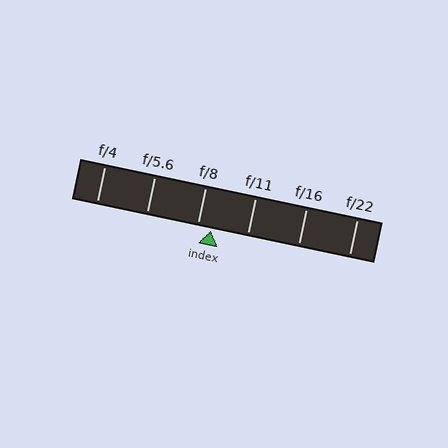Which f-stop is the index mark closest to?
The index mark is closest to f/8.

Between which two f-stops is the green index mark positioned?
The index mark is between f/8 and f/11.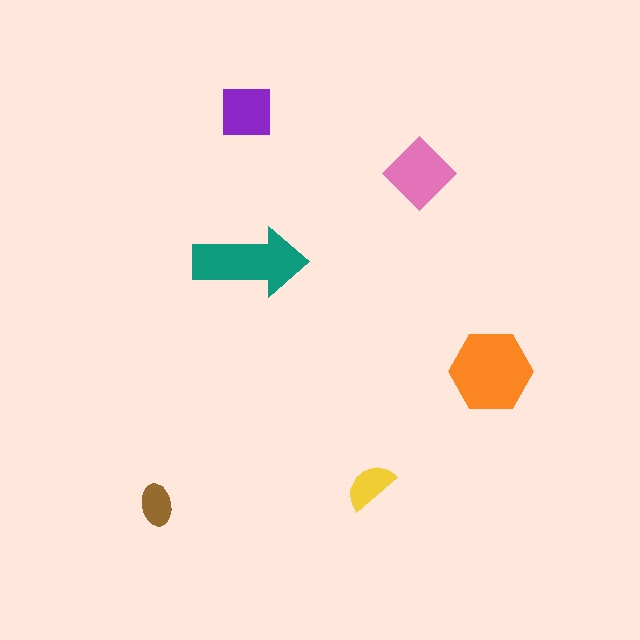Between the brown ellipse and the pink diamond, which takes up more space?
The pink diamond.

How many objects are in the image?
There are 6 objects in the image.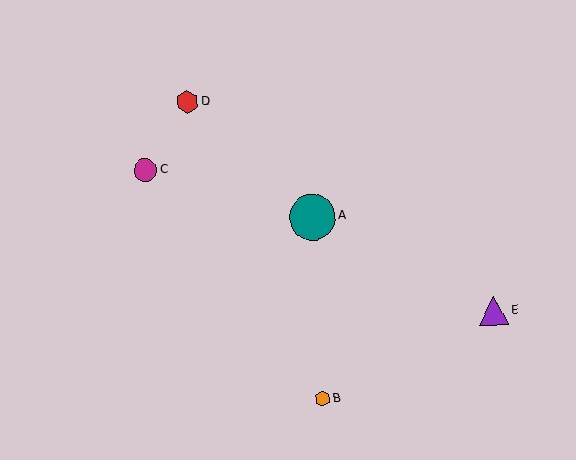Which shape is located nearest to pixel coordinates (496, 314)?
The purple triangle (labeled E) at (494, 310) is nearest to that location.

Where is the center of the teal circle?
The center of the teal circle is at (312, 217).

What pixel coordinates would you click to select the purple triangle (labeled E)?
Click at (494, 310) to select the purple triangle E.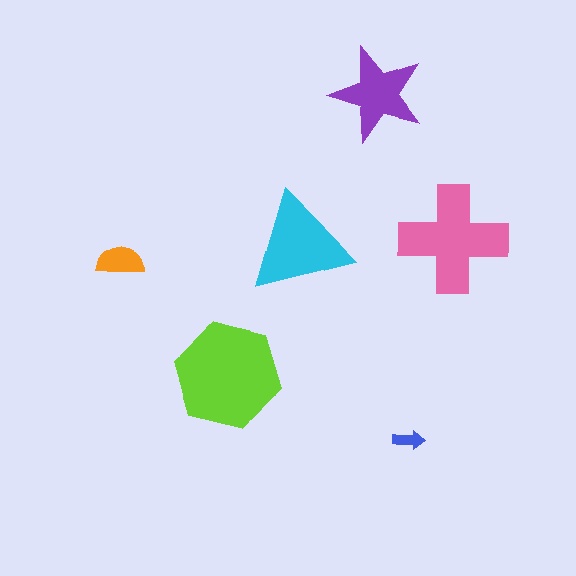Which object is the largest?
The lime hexagon.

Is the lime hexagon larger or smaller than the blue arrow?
Larger.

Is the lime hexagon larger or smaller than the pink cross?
Larger.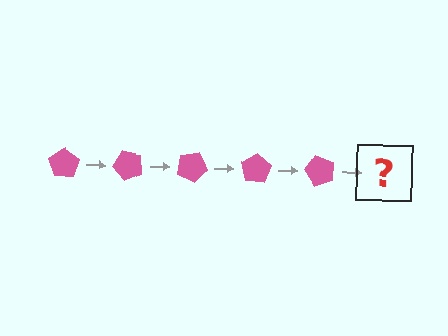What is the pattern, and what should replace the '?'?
The pattern is that the pentagon rotates 50 degrees each step. The '?' should be a pink pentagon rotated 250 degrees.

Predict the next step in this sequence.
The next step is a pink pentagon rotated 250 degrees.